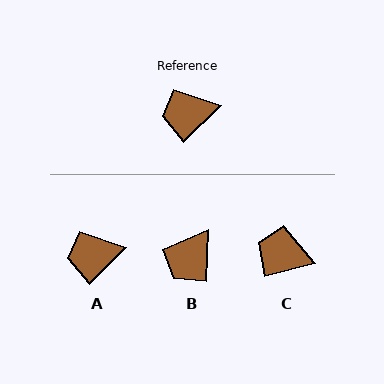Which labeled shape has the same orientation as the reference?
A.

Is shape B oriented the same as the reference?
No, it is off by about 43 degrees.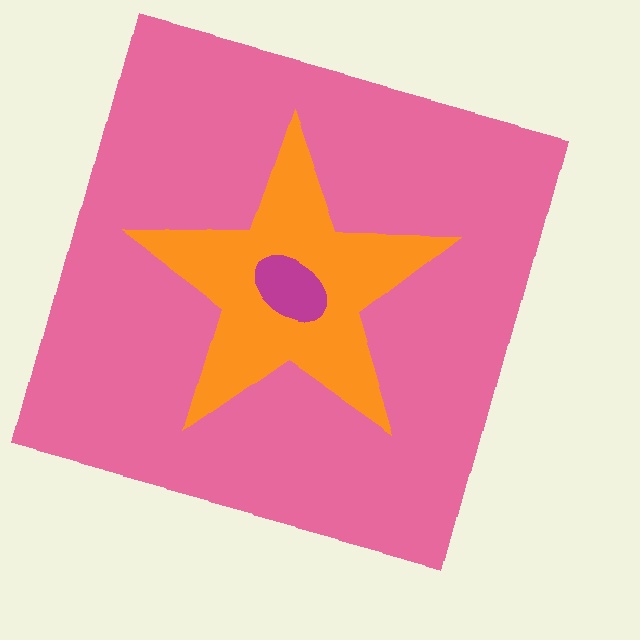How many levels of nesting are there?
3.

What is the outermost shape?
The pink square.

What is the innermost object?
The magenta ellipse.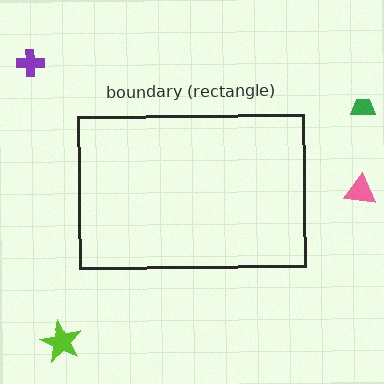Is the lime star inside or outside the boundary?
Outside.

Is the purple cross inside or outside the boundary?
Outside.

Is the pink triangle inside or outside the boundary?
Outside.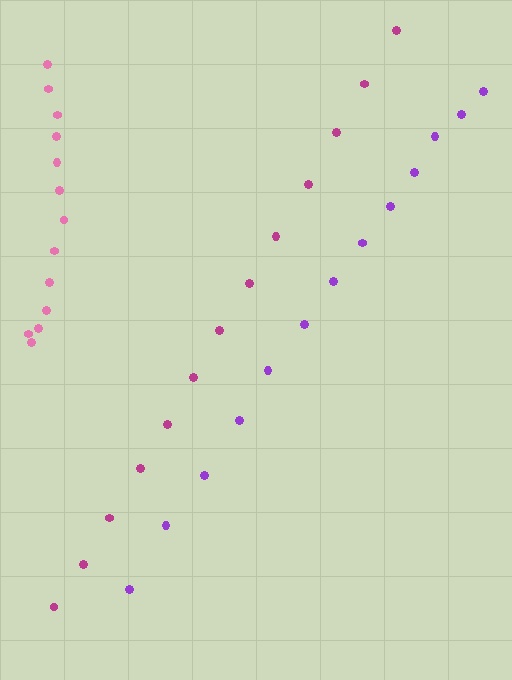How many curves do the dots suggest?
There are 3 distinct paths.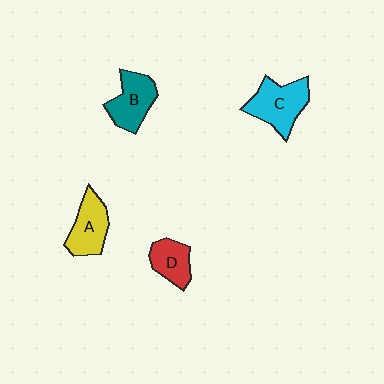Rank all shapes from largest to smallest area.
From largest to smallest: C (cyan), B (teal), A (yellow), D (red).